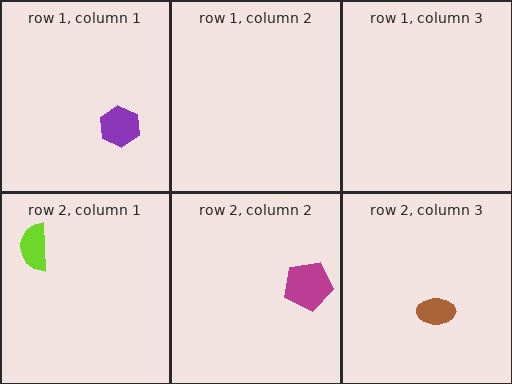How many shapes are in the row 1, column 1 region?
1.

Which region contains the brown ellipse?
The row 2, column 3 region.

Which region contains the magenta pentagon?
The row 2, column 2 region.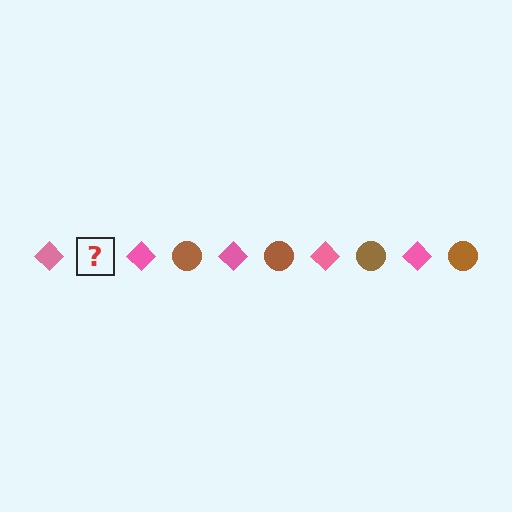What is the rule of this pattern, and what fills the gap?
The rule is that the pattern alternates between pink diamond and brown circle. The gap should be filled with a brown circle.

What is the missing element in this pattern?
The missing element is a brown circle.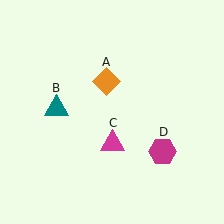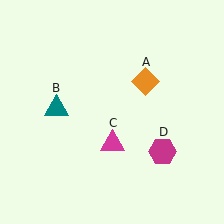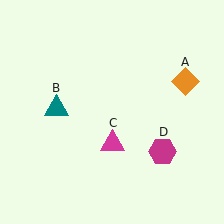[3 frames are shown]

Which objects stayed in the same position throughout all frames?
Teal triangle (object B) and magenta triangle (object C) and magenta hexagon (object D) remained stationary.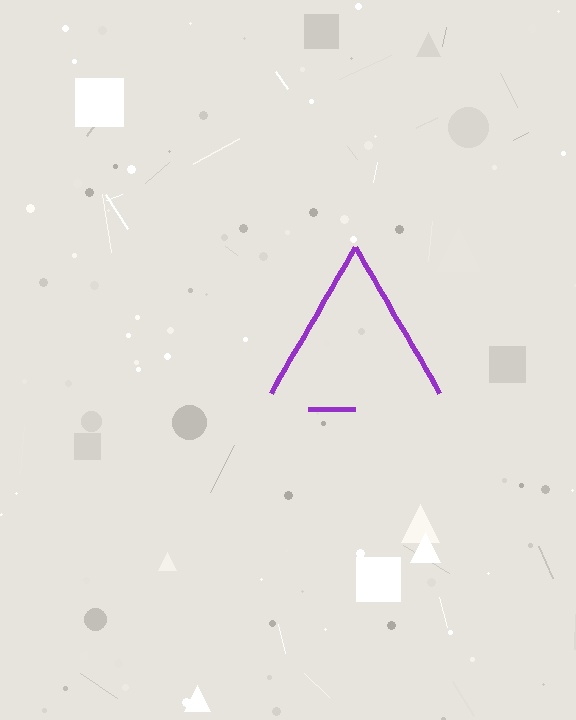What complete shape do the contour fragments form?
The contour fragments form a triangle.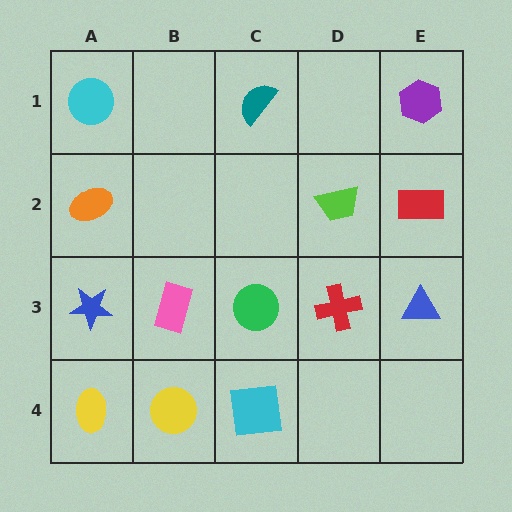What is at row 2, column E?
A red rectangle.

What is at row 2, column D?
A lime trapezoid.